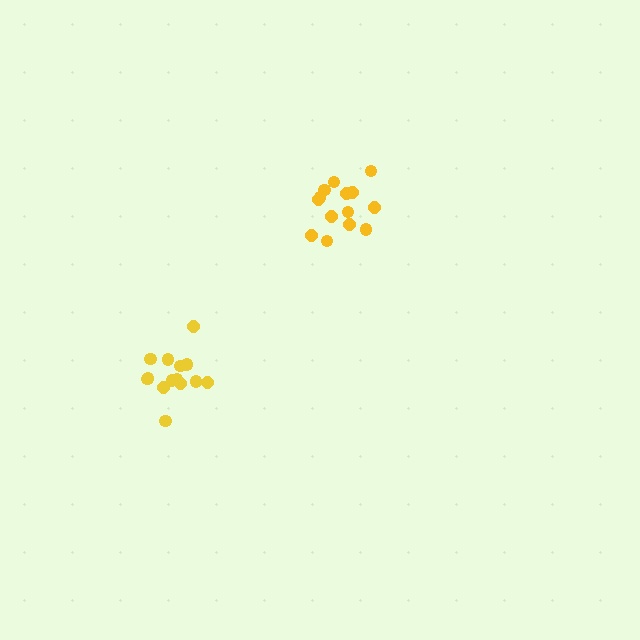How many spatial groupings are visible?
There are 2 spatial groupings.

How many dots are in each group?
Group 1: 14 dots, Group 2: 14 dots (28 total).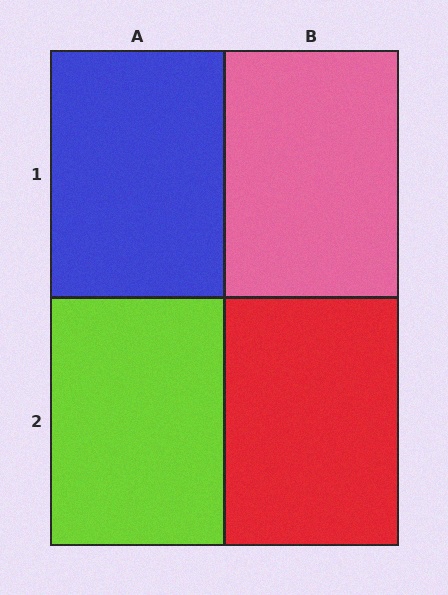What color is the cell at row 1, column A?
Blue.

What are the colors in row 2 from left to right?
Lime, red.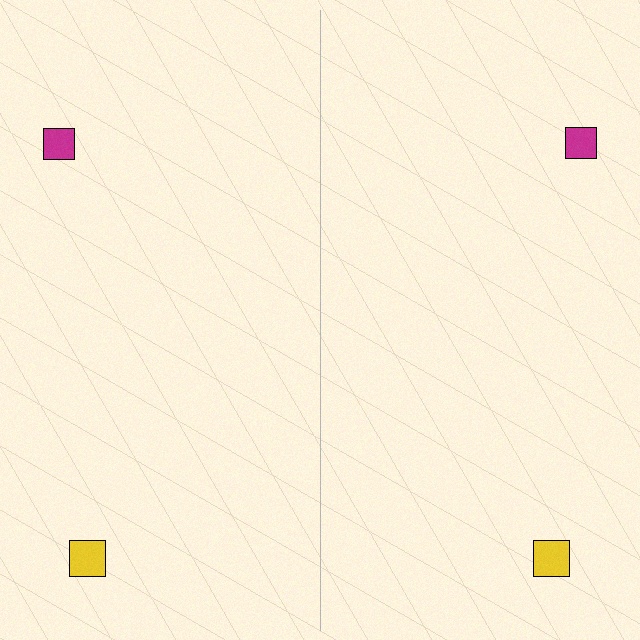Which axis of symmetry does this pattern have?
The pattern has a vertical axis of symmetry running through the center of the image.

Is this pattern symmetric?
Yes, this pattern has bilateral (reflection) symmetry.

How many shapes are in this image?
There are 4 shapes in this image.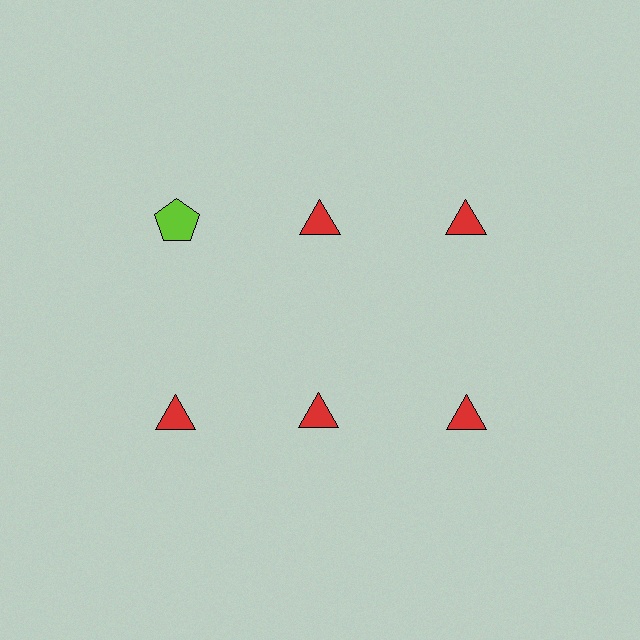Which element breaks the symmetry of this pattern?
The lime pentagon in the top row, leftmost column breaks the symmetry. All other shapes are red triangles.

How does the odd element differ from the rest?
It differs in both color (lime instead of red) and shape (pentagon instead of triangle).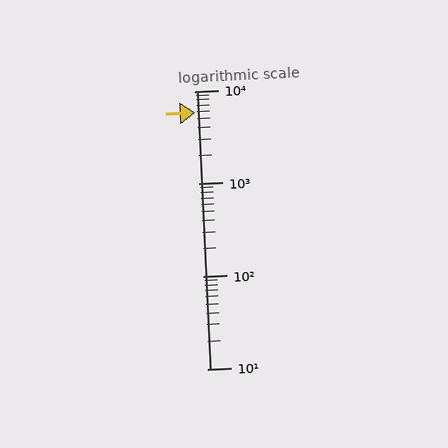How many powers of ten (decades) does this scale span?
The scale spans 3 decades, from 10 to 10000.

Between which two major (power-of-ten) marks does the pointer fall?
The pointer is between 1000 and 10000.